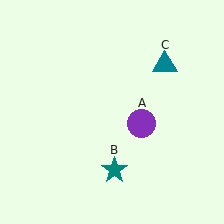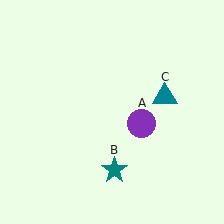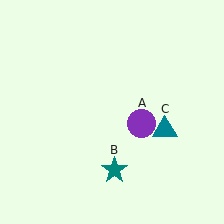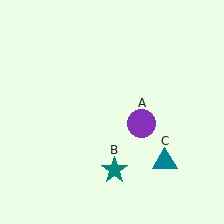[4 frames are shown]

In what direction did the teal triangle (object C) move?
The teal triangle (object C) moved down.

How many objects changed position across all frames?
1 object changed position: teal triangle (object C).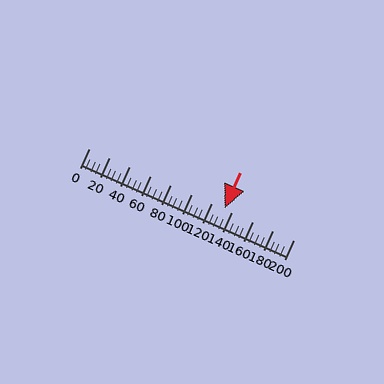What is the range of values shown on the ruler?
The ruler shows values from 0 to 200.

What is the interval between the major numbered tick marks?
The major tick marks are spaced 20 units apart.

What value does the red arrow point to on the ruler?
The red arrow points to approximately 133.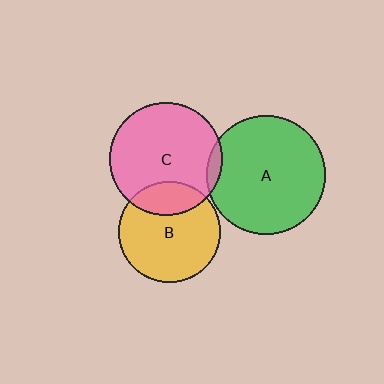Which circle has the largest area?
Circle A (green).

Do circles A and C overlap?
Yes.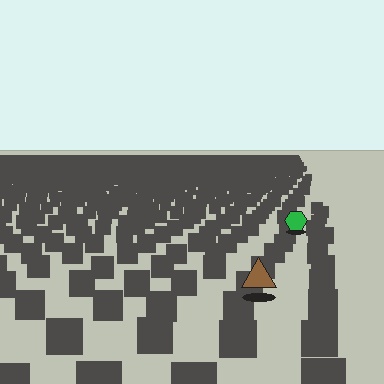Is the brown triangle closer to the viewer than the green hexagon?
Yes. The brown triangle is closer — you can tell from the texture gradient: the ground texture is coarser near it.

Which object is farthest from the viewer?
The green hexagon is farthest from the viewer. It appears smaller and the ground texture around it is denser.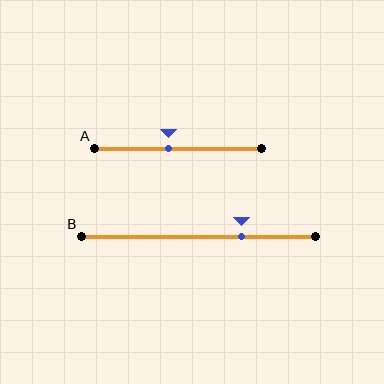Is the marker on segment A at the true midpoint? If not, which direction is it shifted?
No, the marker on segment A is shifted to the left by about 6% of the segment length.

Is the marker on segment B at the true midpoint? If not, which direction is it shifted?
No, the marker on segment B is shifted to the right by about 18% of the segment length.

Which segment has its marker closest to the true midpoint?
Segment A has its marker closest to the true midpoint.